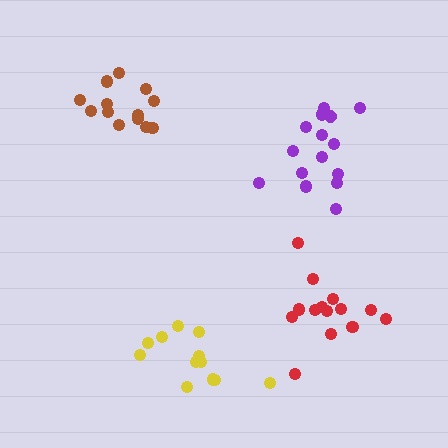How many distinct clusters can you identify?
There are 4 distinct clusters.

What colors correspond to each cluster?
The clusters are colored: purple, brown, yellow, red.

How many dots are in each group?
Group 1: 15 dots, Group 2: 13 dots, Group 3: 12 dots, Group 4: 14 dots (54 total).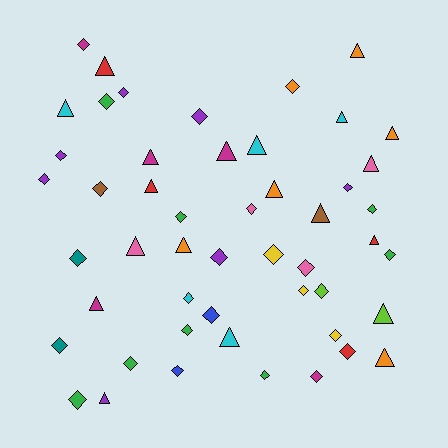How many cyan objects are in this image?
There are 5 cyan objects.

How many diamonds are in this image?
There are 30 diamonds.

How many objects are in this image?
There are 50 objects.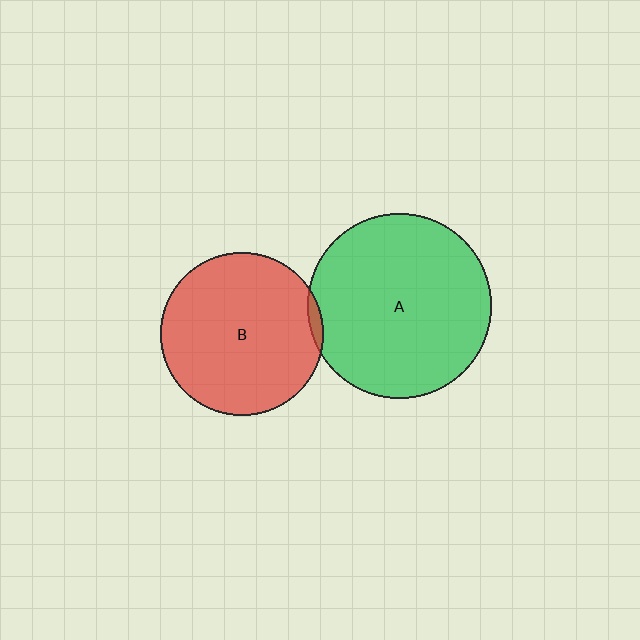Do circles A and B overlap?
Yes.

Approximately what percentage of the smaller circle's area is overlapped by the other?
Approximately 5%.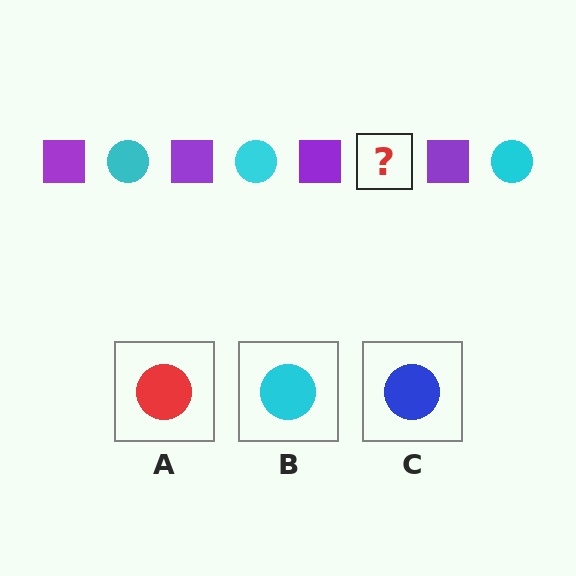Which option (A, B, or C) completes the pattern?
B.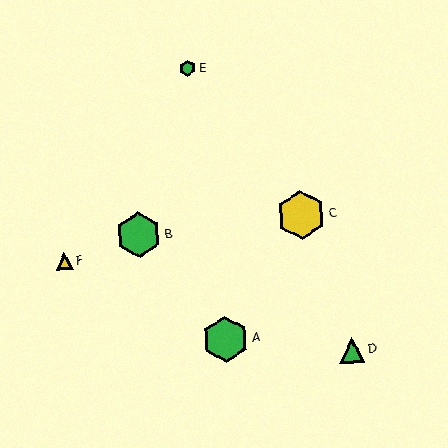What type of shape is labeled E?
Shape E is a green hexagon.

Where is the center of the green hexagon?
The center of the green hexagon is at (187, 68).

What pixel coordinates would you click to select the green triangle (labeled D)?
Click at (352, 350) to select the green triangle D.